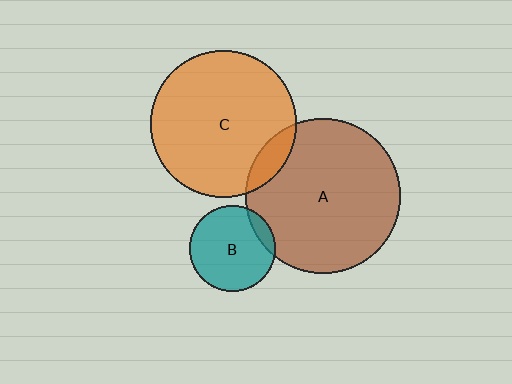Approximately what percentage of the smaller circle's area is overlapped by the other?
Approximately 10%.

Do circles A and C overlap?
Yes.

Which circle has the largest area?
Circle A (brown).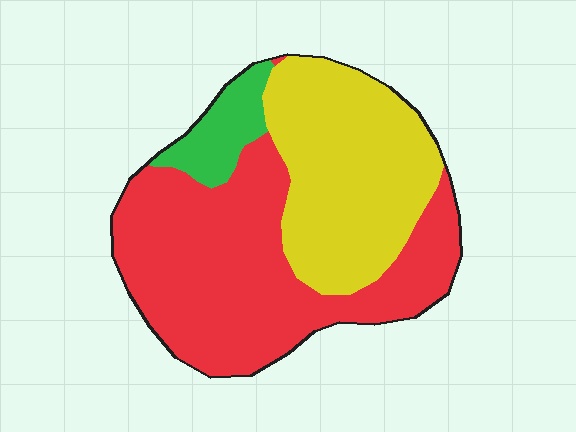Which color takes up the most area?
Red, at roughly 55%.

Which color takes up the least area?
Green, at roughly 10%.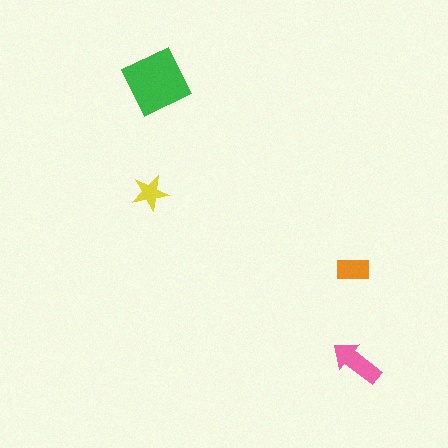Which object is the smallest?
The yellow star.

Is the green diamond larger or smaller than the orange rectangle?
Larger.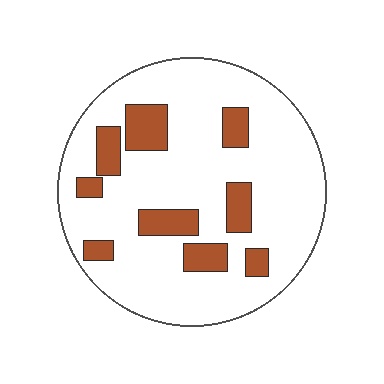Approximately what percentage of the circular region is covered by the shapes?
Approximately 20%.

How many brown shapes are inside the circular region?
9.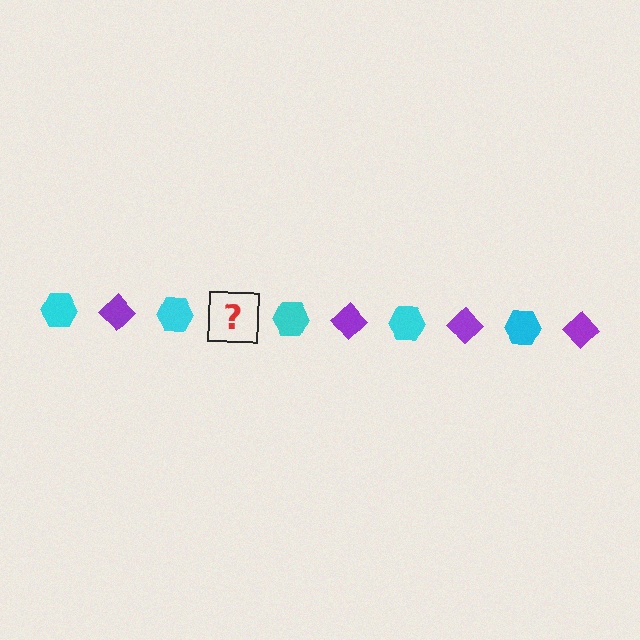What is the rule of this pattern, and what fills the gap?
The rule is that the pattern alternates between cyan hexagon and purple diamond. The gap should be filled with a purple diamond.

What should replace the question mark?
The question mark should be replaced with a purple diamond.